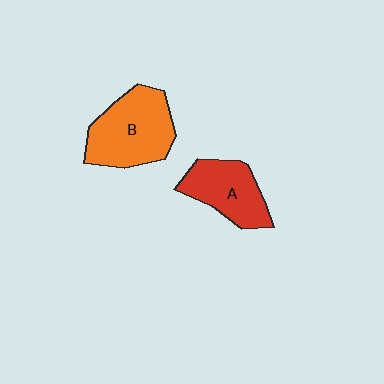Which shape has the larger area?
Shape B (orange).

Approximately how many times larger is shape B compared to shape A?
Approximately 1.3 times.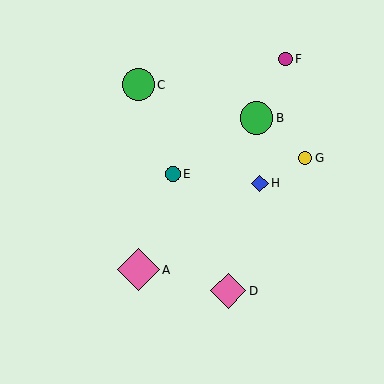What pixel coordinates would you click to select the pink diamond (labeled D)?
Click at (228, 291) to select the pink diamond D.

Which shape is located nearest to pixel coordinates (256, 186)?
The blue diamond (labeled H) at (260, 183) is nearest to that location.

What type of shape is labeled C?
Shape C is a green circle.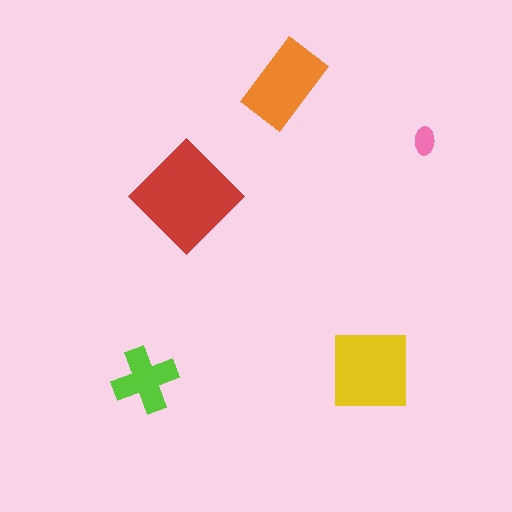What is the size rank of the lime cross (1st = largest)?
4th.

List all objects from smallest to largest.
The pink ellipse, the lime cross, the orange rectangle, the yellow square, the red diamond.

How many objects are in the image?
There are 5 objects in the image.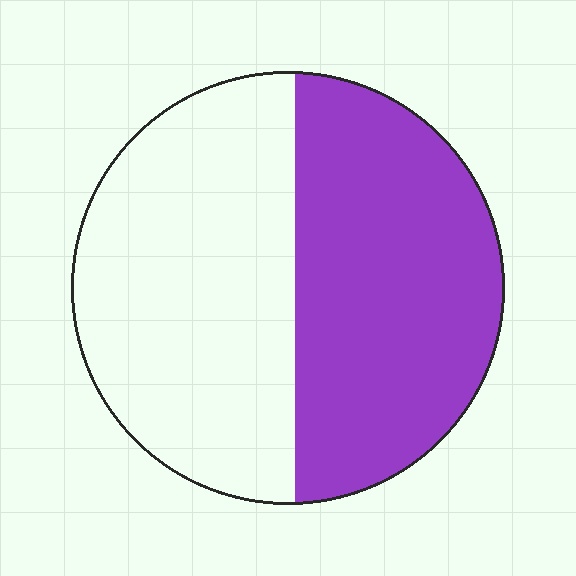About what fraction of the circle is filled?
About one half (1/2).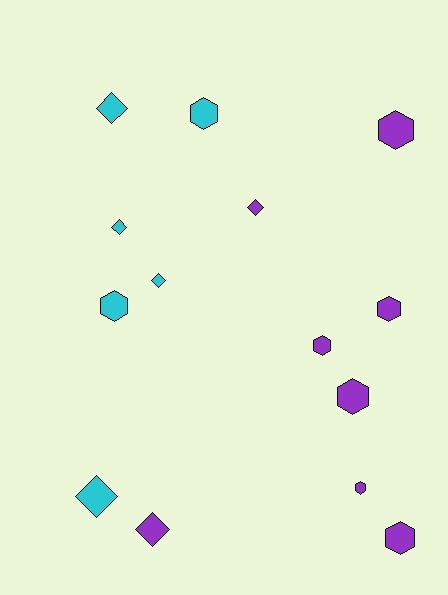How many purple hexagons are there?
There are 6 purple hexagons.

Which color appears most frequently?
Purple, with 8 objects.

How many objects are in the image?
There are 14 objects.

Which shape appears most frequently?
Hexagon, with 8 objects.